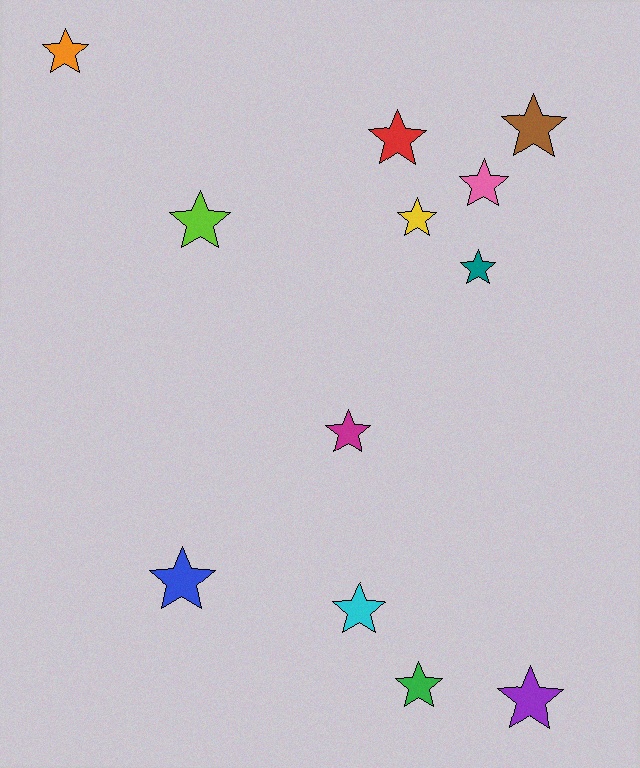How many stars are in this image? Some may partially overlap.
There are 12 stars.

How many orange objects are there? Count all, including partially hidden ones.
There is 1 orange object.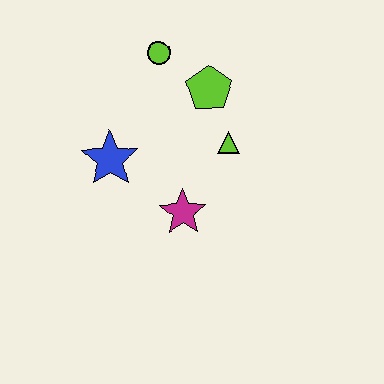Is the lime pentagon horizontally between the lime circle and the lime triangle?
Yes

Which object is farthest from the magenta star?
The lime circle is farthest from the magenta star.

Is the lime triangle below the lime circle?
Yes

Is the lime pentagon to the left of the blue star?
No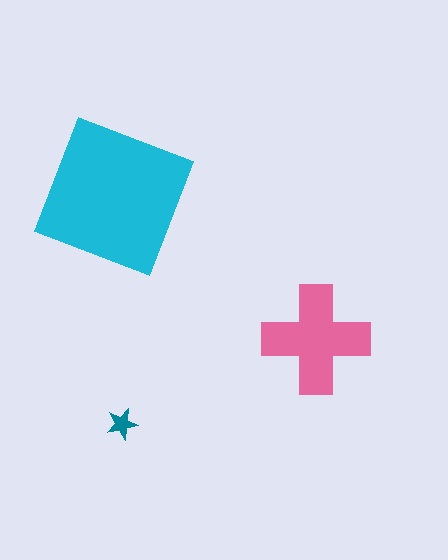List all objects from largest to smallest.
The cyan square, the pink cross, the teal star.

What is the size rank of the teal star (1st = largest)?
3rd.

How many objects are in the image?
There are 3 objects in the image.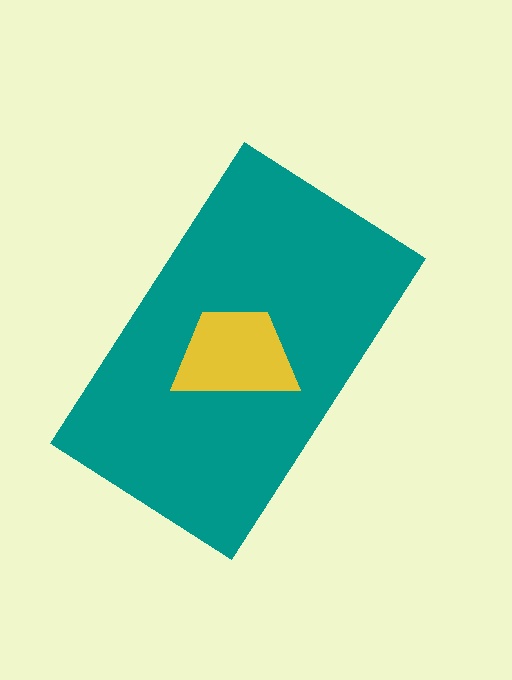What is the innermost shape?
The yellow trapezoid.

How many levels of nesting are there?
2.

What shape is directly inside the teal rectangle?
The yellow trapezoid.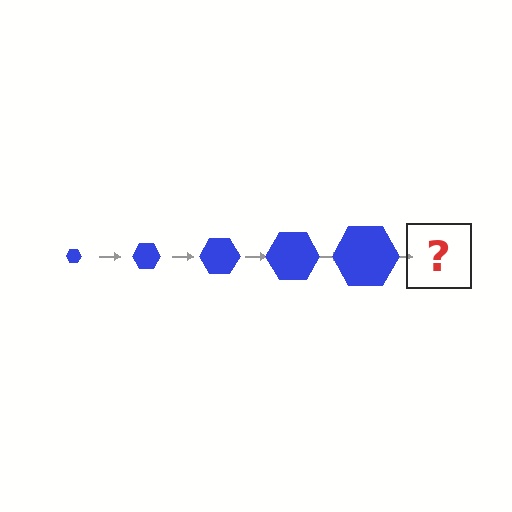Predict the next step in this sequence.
The next step is a blue hexagon, larger than the previous one.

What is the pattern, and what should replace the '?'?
The pattern is that the hexagon gets progressively larger each step. The '?' should be a blue hexagon, larger than the previous one.